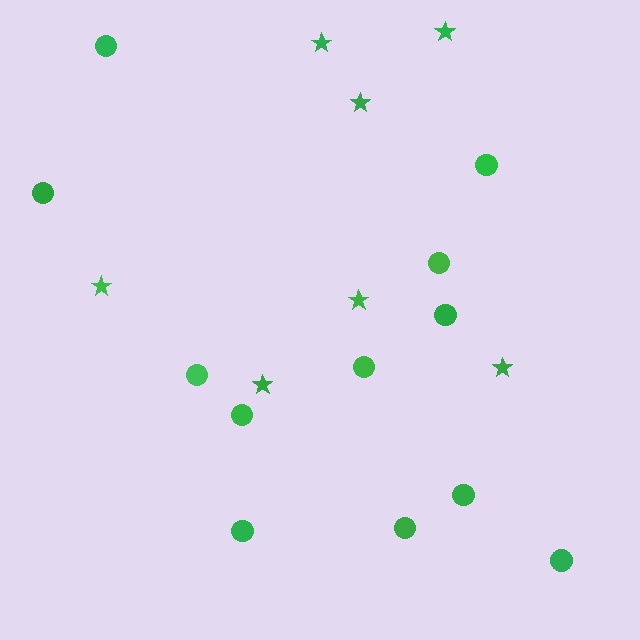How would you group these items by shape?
There are 2 groups: one group of stars (7) and one group of circles (12).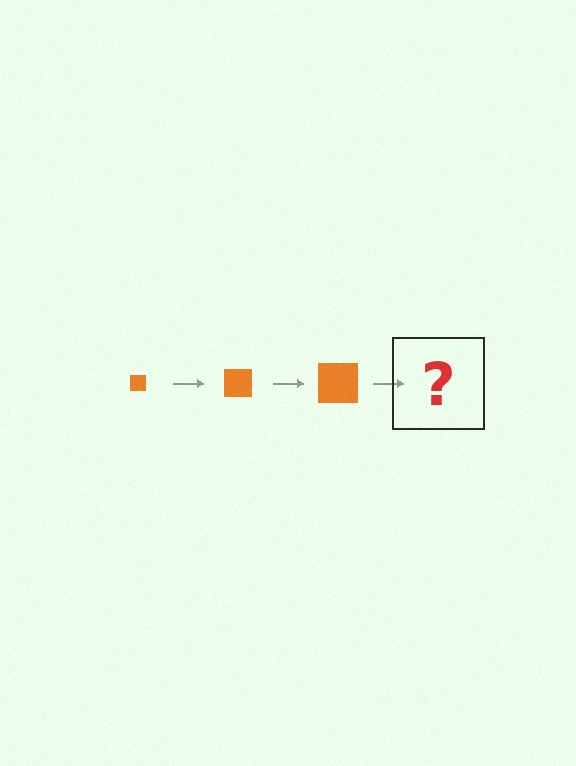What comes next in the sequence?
The next element should be an orange square, larger than the previous one.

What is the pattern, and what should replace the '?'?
The pattern is that the square gets progressively larger each step. The '?' should be an orange square, larger than the previous one.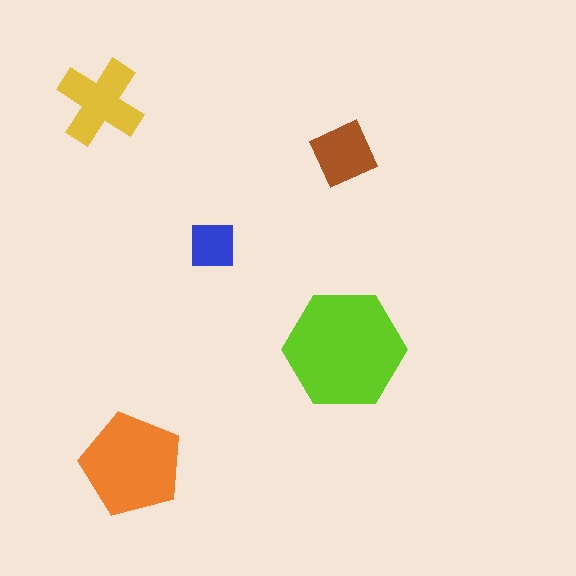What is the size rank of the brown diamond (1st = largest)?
4th.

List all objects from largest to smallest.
The lime hexagon, the orange pentagon, the yellow cross, the brown diamond, the blue square.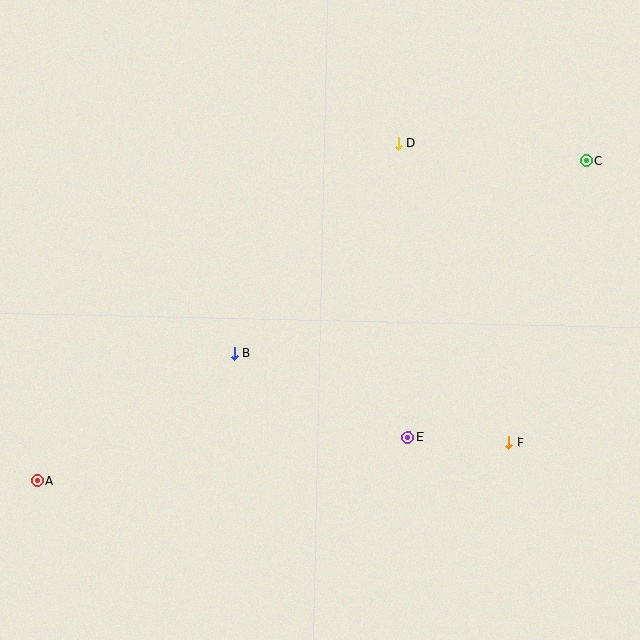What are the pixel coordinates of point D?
Point D is at (398, 143).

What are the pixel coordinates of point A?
Point A is at (38, 481).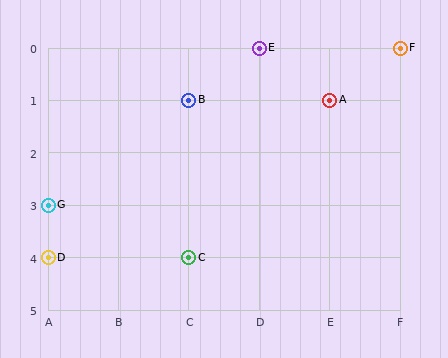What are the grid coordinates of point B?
Point B is at grid coordinates (C, 1).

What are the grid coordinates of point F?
Point F is at grid coordinates (F, 0).